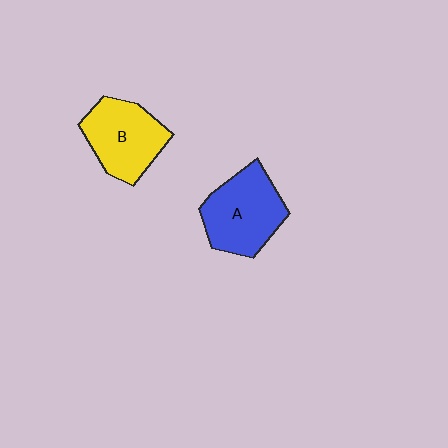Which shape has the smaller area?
Shape B (yellow).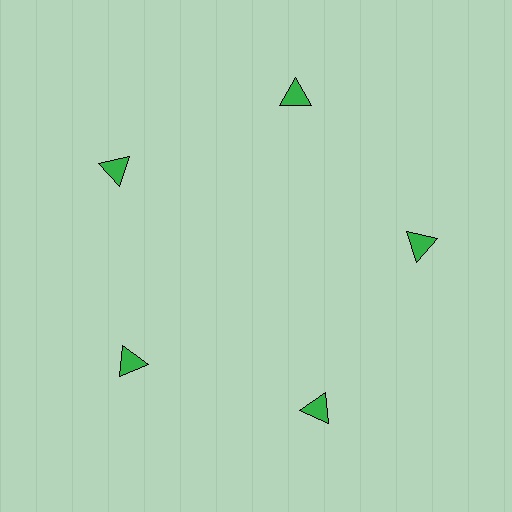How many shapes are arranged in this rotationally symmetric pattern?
There are 5 shapes, arranged in 5 groups of 1.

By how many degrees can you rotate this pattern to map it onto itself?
The pattern maps onto itself every 72 degrees of rotation.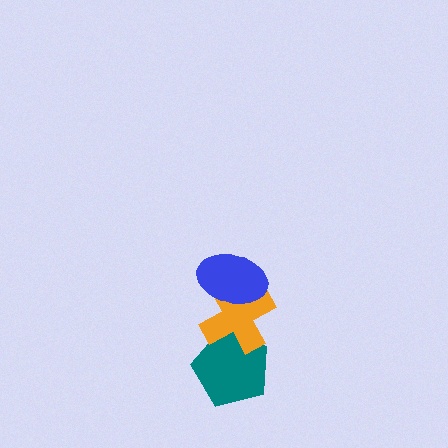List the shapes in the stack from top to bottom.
From top to bottom: the blue ellipse, the orange cross, the teal pentagon.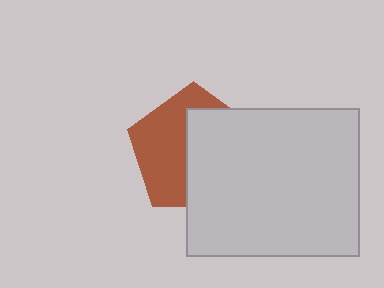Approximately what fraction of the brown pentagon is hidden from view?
Roughly 53% of the brown pentagon is hidden behind the light gray rectangle.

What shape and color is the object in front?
The object in front is a light gray rectangle.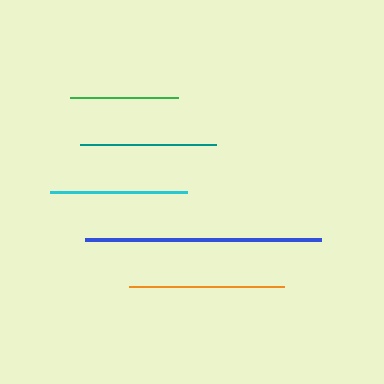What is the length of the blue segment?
The blue segment is approximately 236 pixels long.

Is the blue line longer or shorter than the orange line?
The blue line is longer than the orange line.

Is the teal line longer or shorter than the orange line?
The orange line is longer than the teal line.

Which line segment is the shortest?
The green line is the shortest at approximately 108 pixels.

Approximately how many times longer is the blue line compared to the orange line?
The blue line is approximately 1.5 times the length of the orange line.